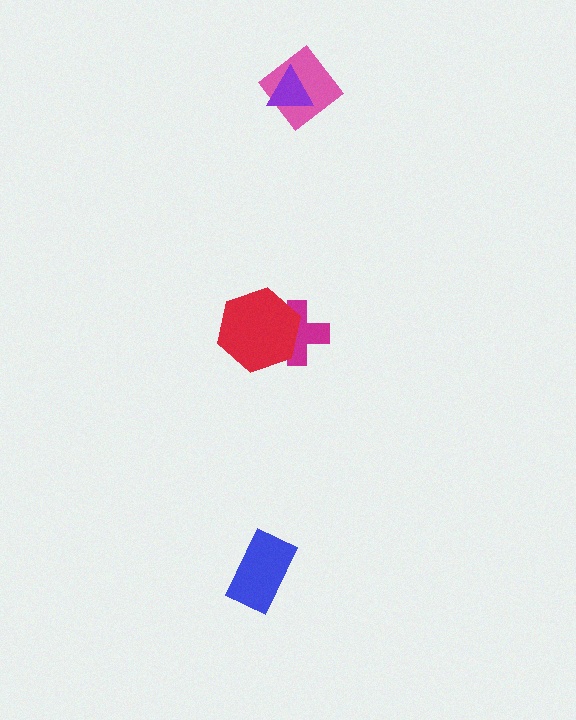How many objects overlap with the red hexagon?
1 object overlaps with the red hexagon.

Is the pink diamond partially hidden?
Yes, it is partially covered by another shape.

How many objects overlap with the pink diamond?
1 object overlaps with the pink diamond.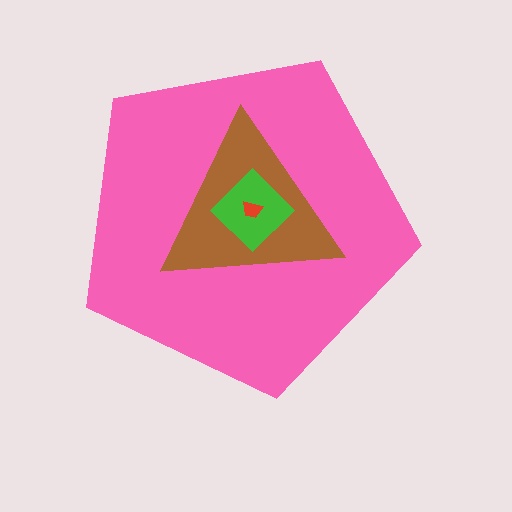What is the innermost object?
The red trapezoid.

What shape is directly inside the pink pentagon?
The brown triangle.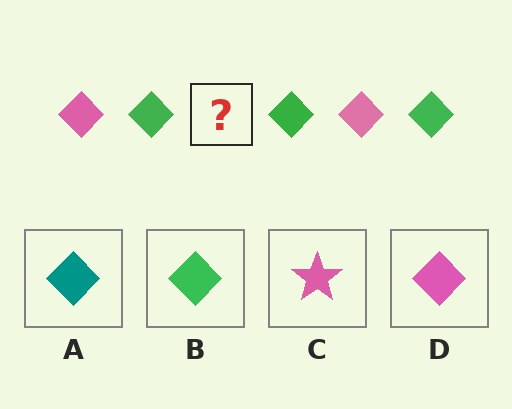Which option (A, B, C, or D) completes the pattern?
D.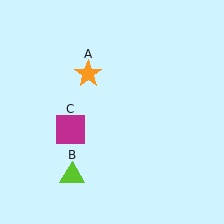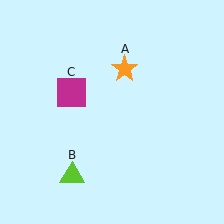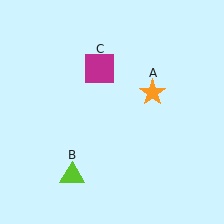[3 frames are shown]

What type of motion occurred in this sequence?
The orange star (object A), magenta square (object C) rotated clockwise around the center of the scene.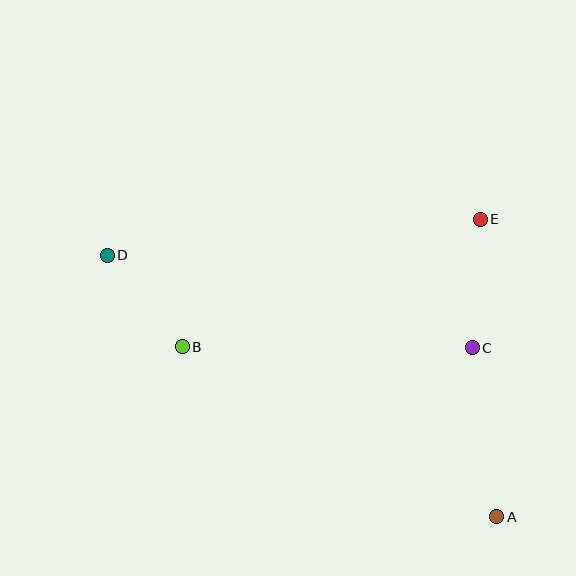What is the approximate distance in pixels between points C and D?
The distance between C and D is approximately 377 pixels.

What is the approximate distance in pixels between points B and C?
The distance between B and C is approximately 290 pixels.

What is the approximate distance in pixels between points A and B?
The distance between A and B is approximately 358 pixels.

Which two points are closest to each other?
Points B and D are closest to each other.